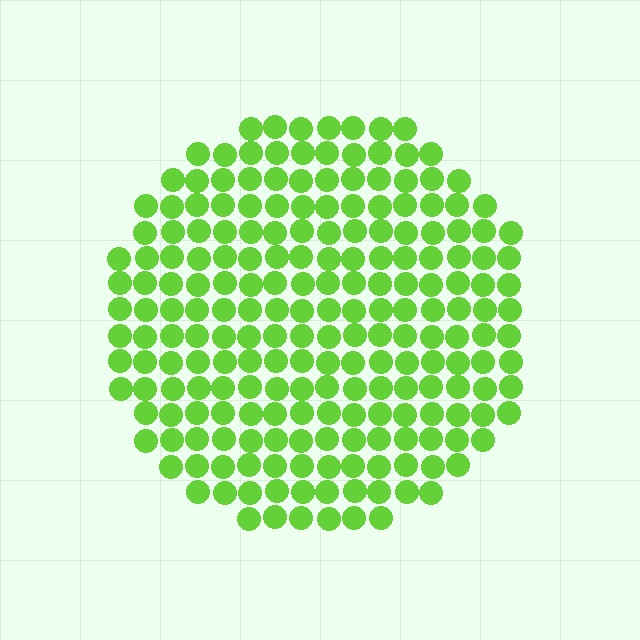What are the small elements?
The small elements are circles.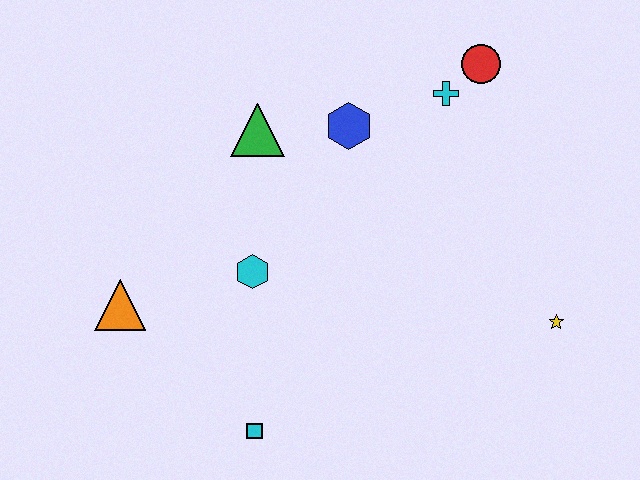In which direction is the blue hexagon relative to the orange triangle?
The blue hexagon is to the right of the orange triangle.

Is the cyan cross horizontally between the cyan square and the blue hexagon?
No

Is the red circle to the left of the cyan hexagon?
No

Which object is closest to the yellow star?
The cyan cross is closest to the yellow star.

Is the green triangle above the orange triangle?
Yes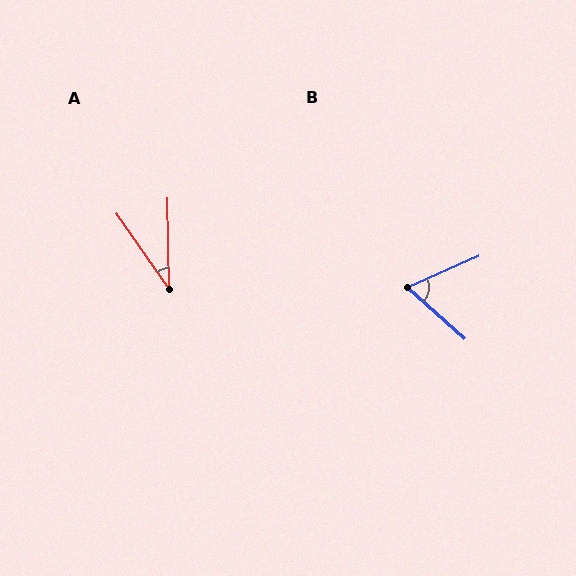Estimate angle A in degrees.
Approximately 34 degrees.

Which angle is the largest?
B, at approximately 66 degrees.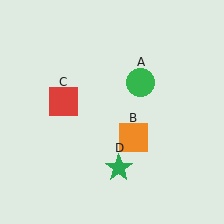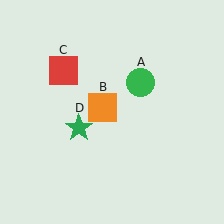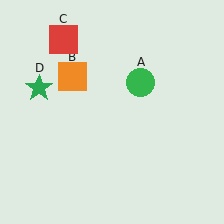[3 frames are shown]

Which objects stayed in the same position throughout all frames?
Green circle (object A) remained stationary.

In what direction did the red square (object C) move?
The red square (object C) moved up.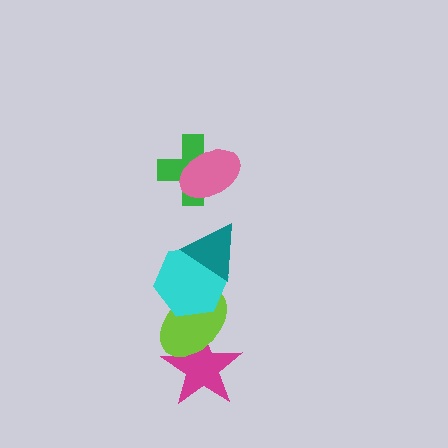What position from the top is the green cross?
The green cross is 2nd from the top.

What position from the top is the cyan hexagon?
The cyan hexagon is 4th from the top.